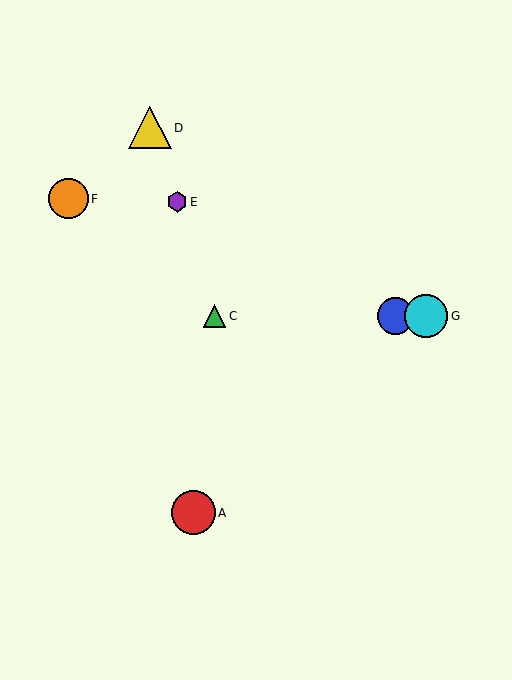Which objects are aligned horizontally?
Objects B, C, G are aligned horizontally.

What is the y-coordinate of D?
Object D is at y≈128.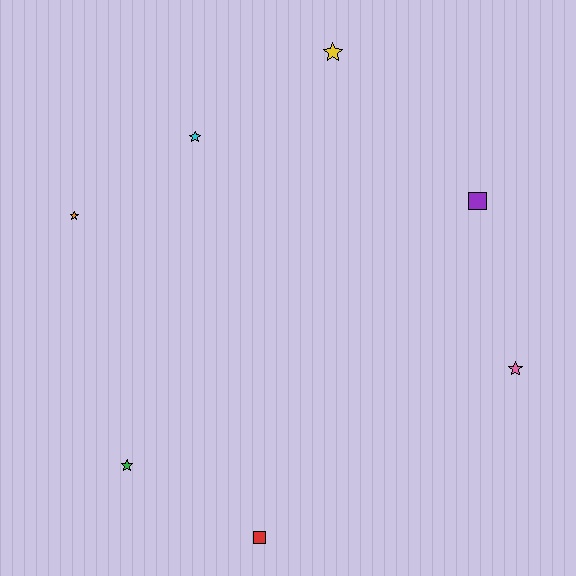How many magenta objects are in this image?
There are no magenta objects.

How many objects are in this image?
There are 7 objects.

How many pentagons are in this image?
There are no pentagons.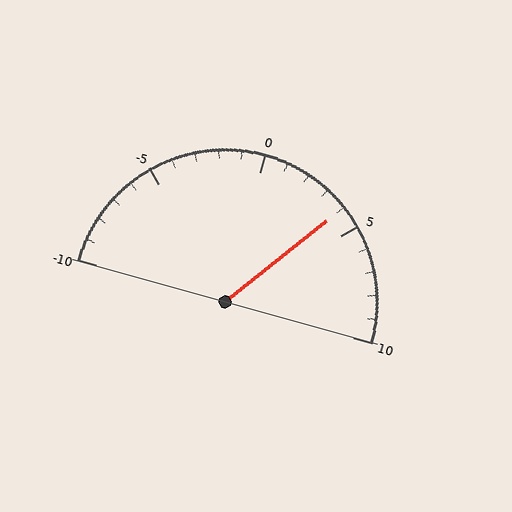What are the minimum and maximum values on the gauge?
The gauge ranges from -10 to 10.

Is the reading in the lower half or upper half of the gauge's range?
The reading is in the upper half of the range (-10 to 10).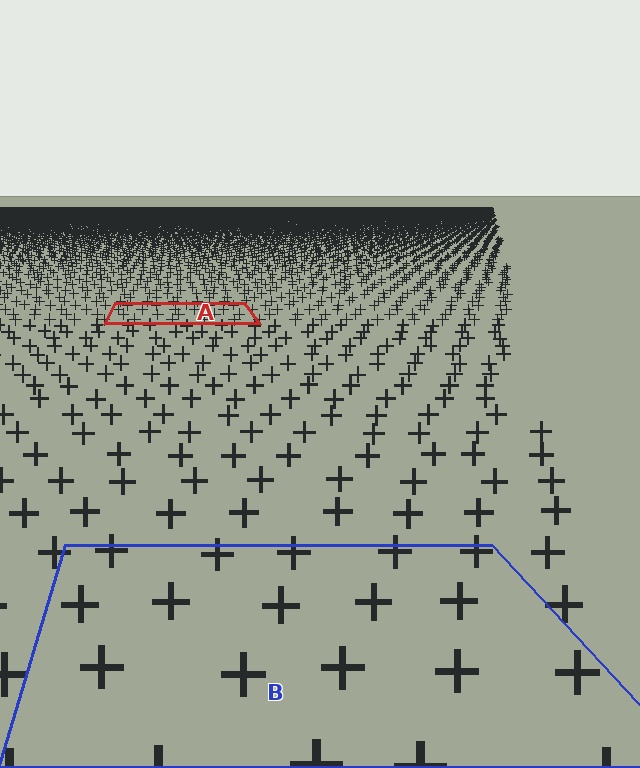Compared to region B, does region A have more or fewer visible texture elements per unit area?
Region A has more texture elements per unit area — they are packed more densely because it is farther away.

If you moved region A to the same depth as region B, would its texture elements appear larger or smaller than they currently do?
They would appear larger. At a closer depth, the same texture elements are projected at a bigger on-screen size.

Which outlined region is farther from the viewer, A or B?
Region A is farther from the viewer — the texture elements inside it appear smaller and more densely packed.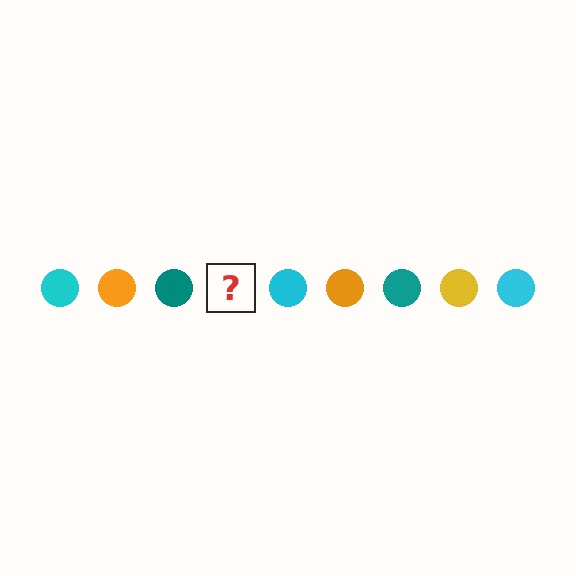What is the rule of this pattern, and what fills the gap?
The rule is that the pattern cycles through cyan, orange, teal, yellow circles. The gap should be filled with a yellow circle.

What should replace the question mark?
The question mark should be replaced with a yellow circle.